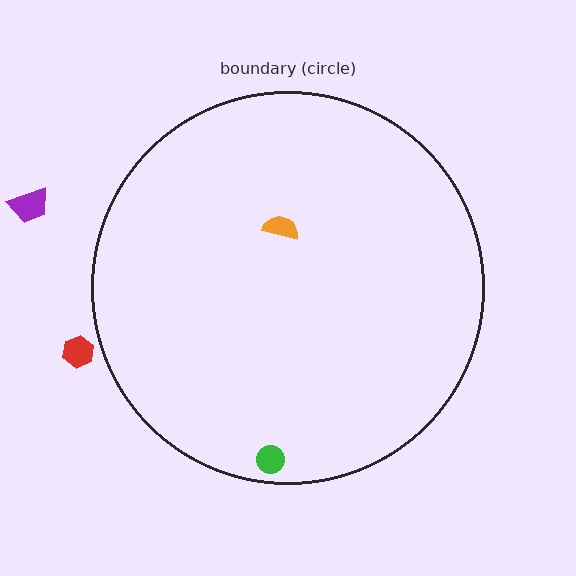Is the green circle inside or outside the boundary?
Inside.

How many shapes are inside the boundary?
2 inside, 2 outside.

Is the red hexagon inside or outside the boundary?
Outside.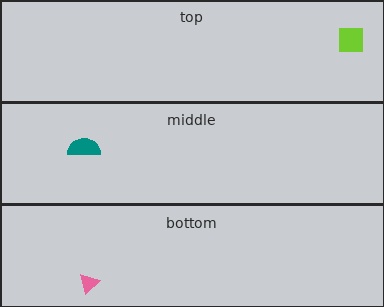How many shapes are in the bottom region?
1.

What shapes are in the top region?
The lime square.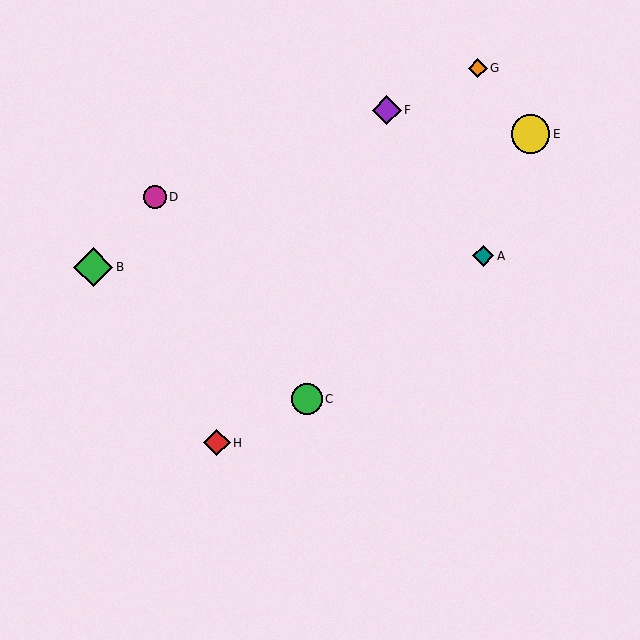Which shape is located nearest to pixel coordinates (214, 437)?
The red diamond (labeled H) at (217, 443) is nearest to that location.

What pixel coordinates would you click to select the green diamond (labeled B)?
Click at (93, 267) to select the green diamond B.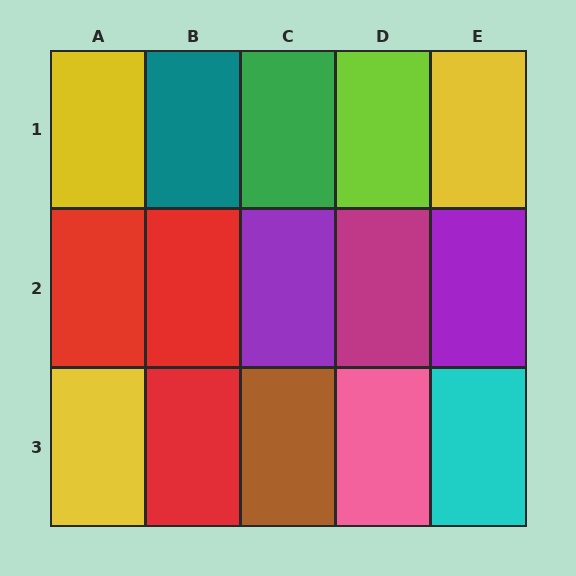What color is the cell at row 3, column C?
Brown.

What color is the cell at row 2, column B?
Red.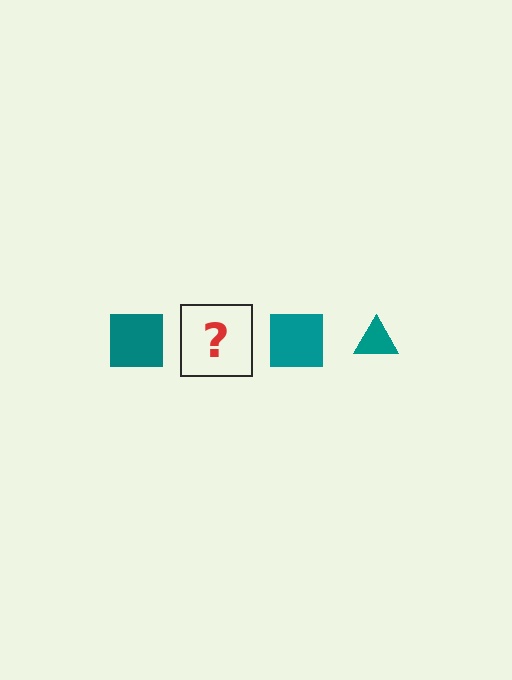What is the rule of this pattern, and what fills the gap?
The rule is that the pattern cycles through square, triangle shapes in teal. The gap should be filled with a teal triangle.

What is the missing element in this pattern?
The missing element is a teal triangle.